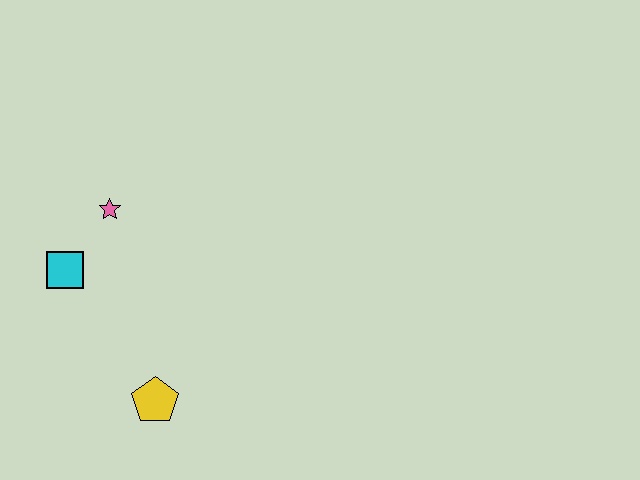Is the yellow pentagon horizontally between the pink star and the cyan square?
No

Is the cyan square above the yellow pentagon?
Yes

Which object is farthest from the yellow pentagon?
The pink star is farthest from the yellow pentagon.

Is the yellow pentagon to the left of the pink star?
No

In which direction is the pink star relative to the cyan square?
The pink star is above the cyan square.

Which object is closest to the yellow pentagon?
The cyan square is closest to the yellow pentagon.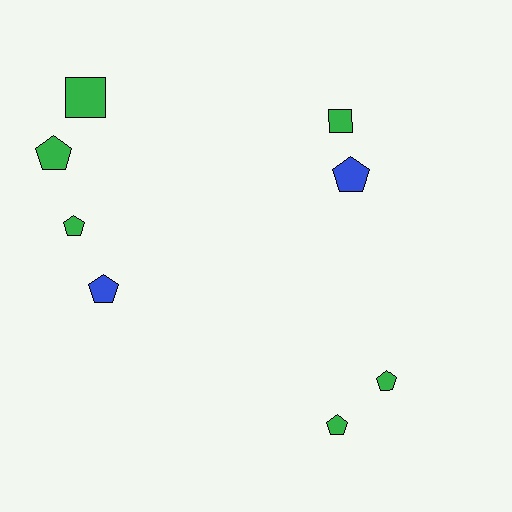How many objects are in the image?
There are 8 objects.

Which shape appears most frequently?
Pentagon, with 6 objects.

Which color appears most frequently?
Green, with 6 objects.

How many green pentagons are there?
There are 4 green pentagons.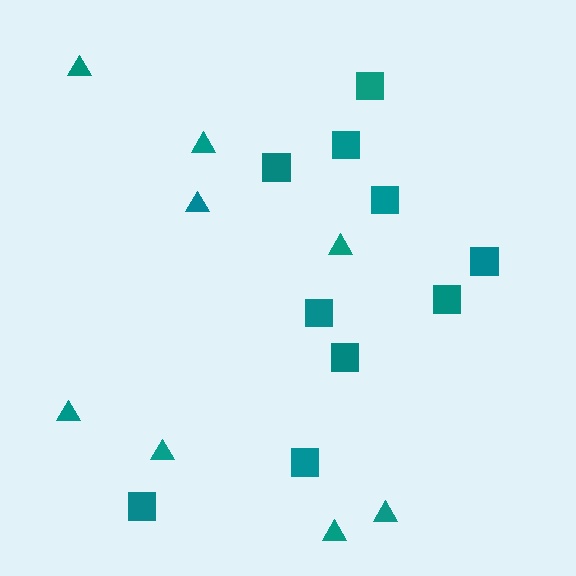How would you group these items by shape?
There are 2 groups: one group of triangles (8) and one group of squares (10).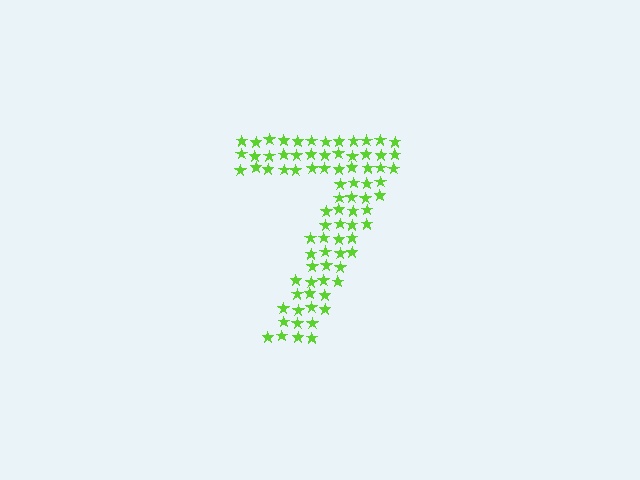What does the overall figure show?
The overall figure shows the digit 7.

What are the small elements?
The small elements are stars.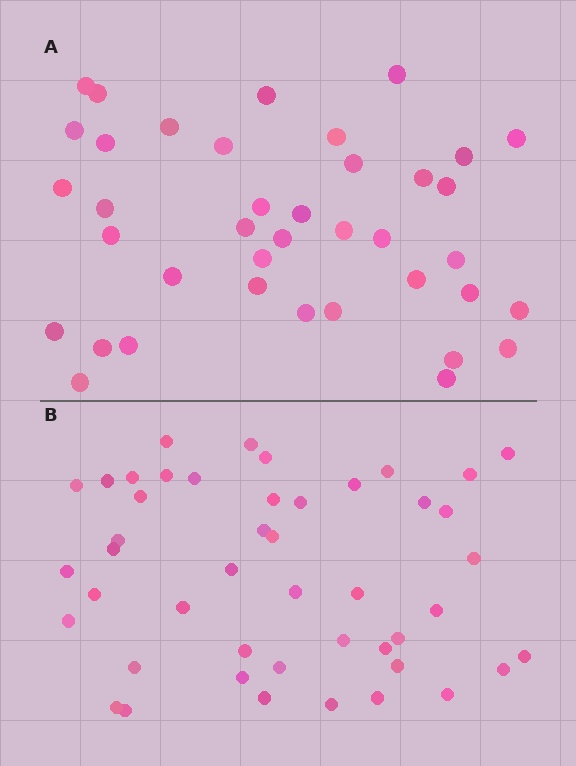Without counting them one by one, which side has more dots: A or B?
Region B (the bottom region) has more dots.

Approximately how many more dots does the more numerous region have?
Region B has roughly 8 or so more dots than region A.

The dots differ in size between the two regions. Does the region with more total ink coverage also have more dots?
No. Region A has more total ink coverage because its dots are larger, but region B actually contains more individual dots. Total area can be misleading — the number of items is what matters here.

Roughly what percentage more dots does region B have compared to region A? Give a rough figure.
About 20% more.